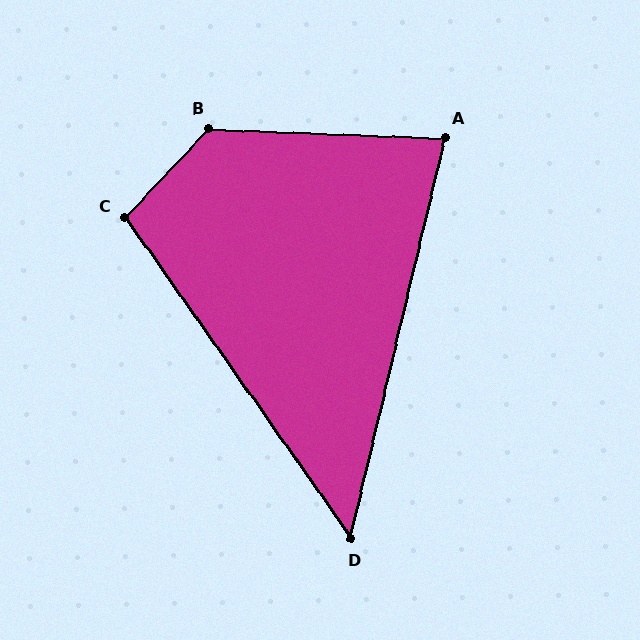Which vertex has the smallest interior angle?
D, at approximately 48 degrees.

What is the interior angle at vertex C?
Approximately 101 degrees (obtuse).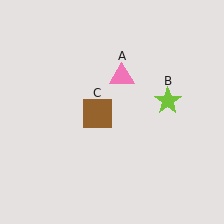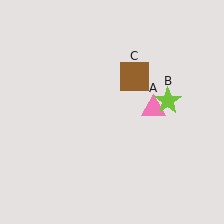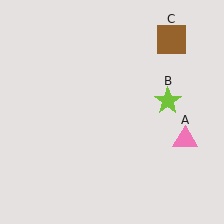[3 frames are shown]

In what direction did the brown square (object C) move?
The brown square (object C) moved up and to the right.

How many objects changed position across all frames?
2 objects changed position: pink triangle (object A), brown square (object C).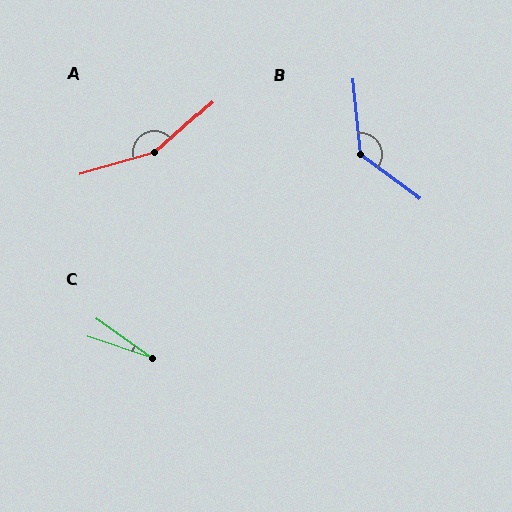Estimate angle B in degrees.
Approximately 132 degrees.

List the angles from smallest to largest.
C (17°), B (132°), A (155°).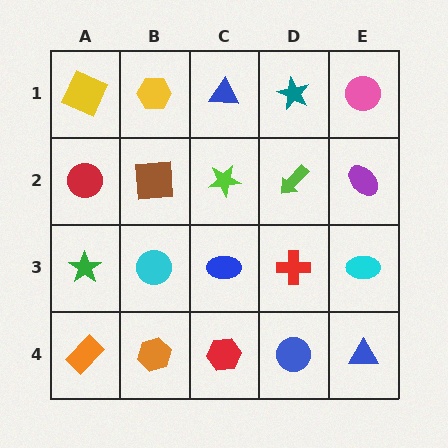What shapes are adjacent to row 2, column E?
A pink circle (row 1, column E), a cyan ellipse (row 3, column E), a lime arrow (row 2, column D).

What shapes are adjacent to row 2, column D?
A teal star (row 1, column D), a red cross (row 3, column D), a lime star (row 2, column C), a purple ellipse (row 2, column E).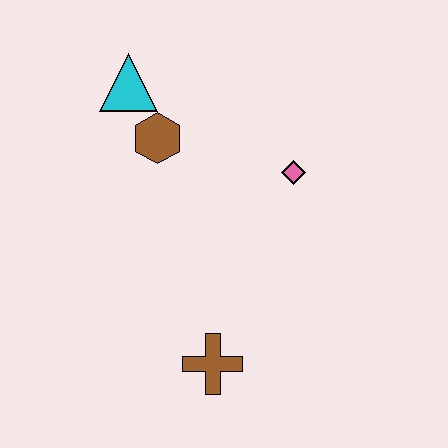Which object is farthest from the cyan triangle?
The brown cross is farthest from the cyan triangle.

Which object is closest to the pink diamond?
The brown hexagon is closest to the pink diamond.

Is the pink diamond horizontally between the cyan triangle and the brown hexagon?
No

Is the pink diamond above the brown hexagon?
No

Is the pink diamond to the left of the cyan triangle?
No